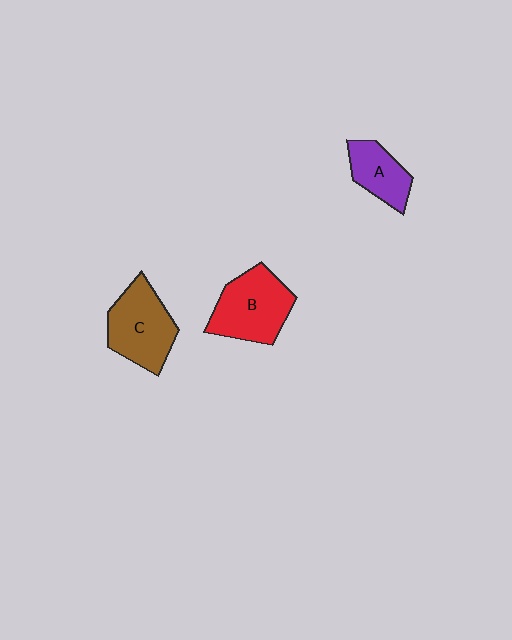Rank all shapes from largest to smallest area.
From largest to smallest: B (red), C (brown), A (purple).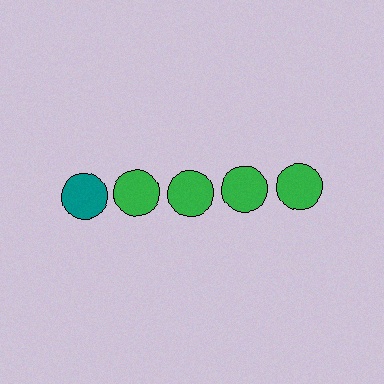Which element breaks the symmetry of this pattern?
The teal circle in the top row, leftmost column breaks the symmetry. All other shapes are green circles.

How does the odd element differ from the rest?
It has a different color: teal instead of green.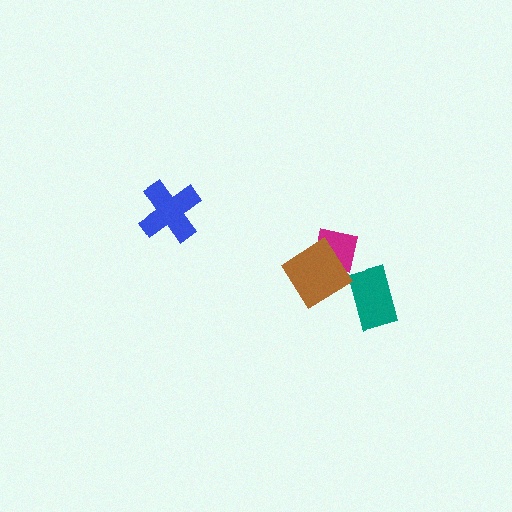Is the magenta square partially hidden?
Yes, it is partially covered by another shape.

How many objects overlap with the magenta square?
1 object overlaps with the magenta square.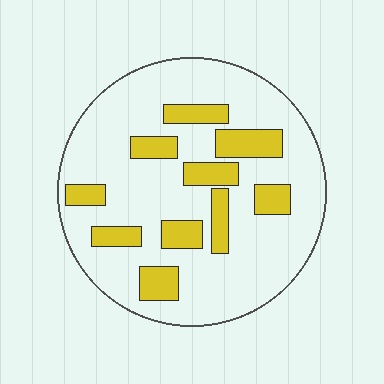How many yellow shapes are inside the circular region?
10.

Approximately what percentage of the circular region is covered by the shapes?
Approximately 20%.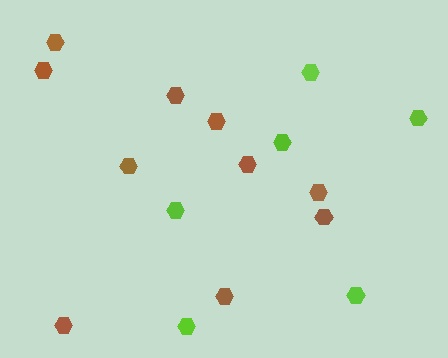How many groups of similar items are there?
There are 2 groups: one group of brown hexagons (10) and one group of lime hexagons (6).